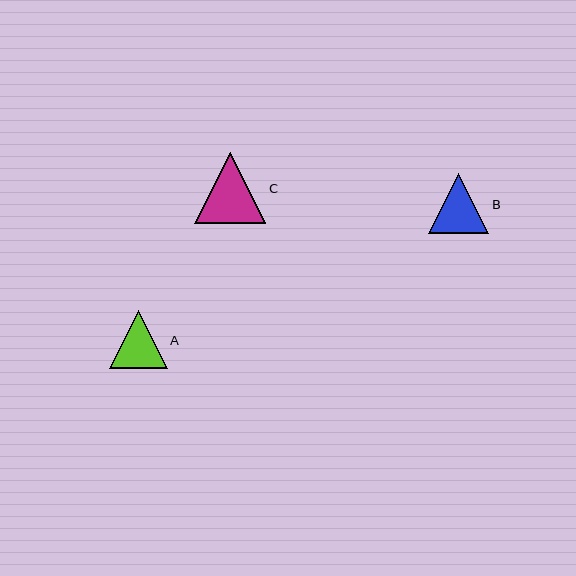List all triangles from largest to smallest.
From largest to smallest: C, B, A.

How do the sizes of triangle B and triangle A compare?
Triangle B and triangle A are approximately the same size.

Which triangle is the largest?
Triangle C is the largest with a size of approximately 71 pixels.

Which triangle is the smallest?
Triangle A is the smallest with a size of approximately 58 pixels.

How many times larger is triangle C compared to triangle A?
Triangle C is approximately 1.2 times the size of triangle A.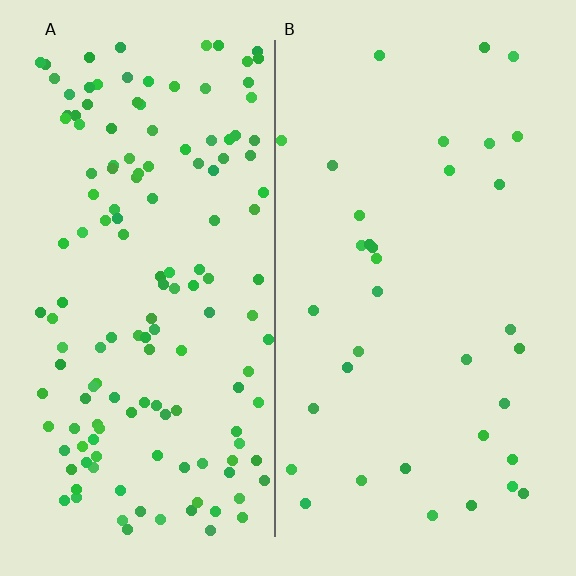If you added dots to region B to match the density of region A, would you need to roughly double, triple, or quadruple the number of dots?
Approximately quadruple.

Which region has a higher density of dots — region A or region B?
A (the left).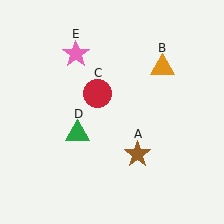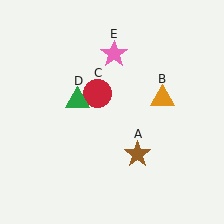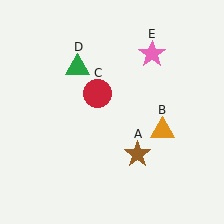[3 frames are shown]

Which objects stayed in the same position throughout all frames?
Brown star (object A) and red circle (object C) remained stationary.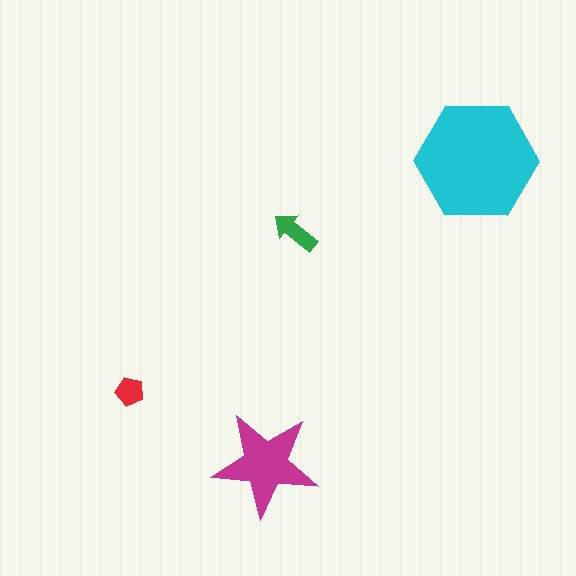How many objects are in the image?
There are 4 objects in the image.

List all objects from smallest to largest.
The red pentagon, the green arrow, the magenta star, the cyan hexagon.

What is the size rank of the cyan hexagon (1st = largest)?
1st.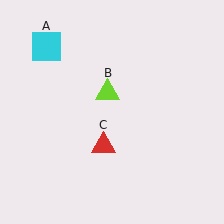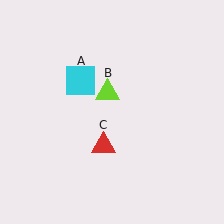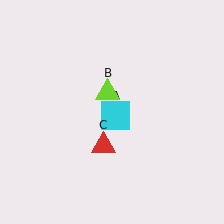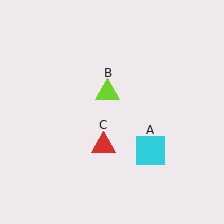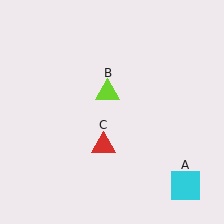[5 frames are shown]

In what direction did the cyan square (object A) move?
The cyan square (object A) moved down and to the right.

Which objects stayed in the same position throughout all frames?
Lime triangle (object B) and red triangle (object C) remained stationary.